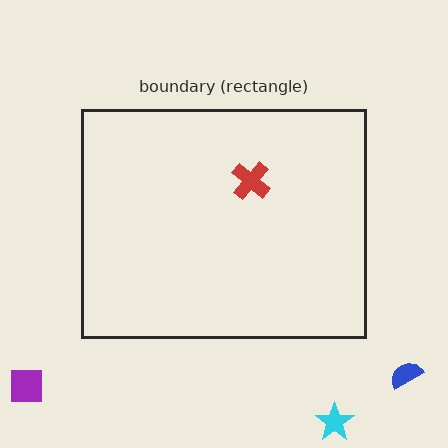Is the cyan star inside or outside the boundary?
Outside.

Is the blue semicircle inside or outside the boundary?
Outside.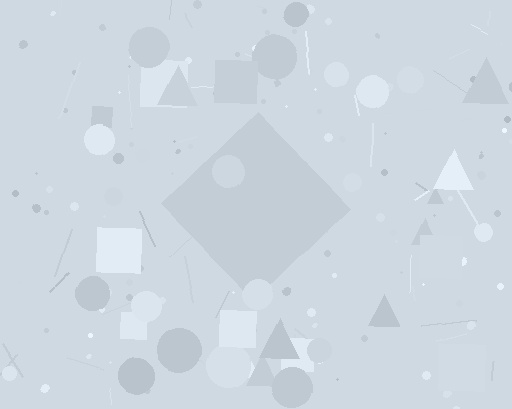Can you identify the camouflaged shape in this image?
The camouflaged shape is a diamond.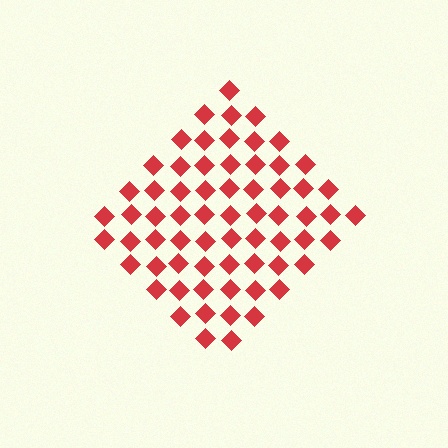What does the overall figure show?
The overall figure shows a diamond.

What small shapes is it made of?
It is made of small diamonds.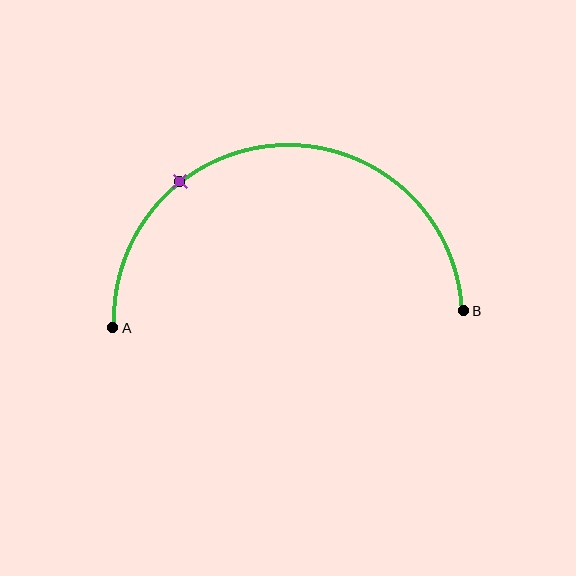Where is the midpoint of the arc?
The arc midpoint is the point on the curve farthest from the straight line joining A and B. It sits above that line.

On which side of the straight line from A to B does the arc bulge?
The arc bulges above the straight line connecting A and B.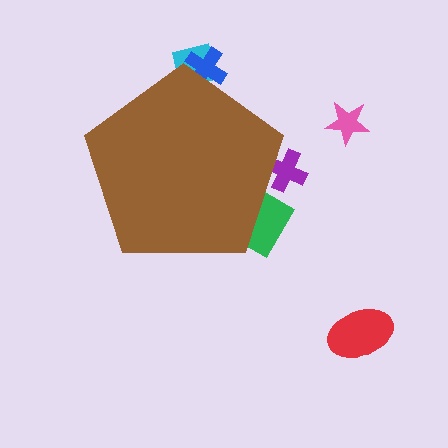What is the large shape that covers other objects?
A brown pentagon.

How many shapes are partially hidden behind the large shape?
4 shapes are partially hidden.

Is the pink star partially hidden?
No, the pink star is fully visible.